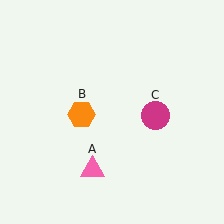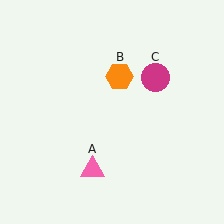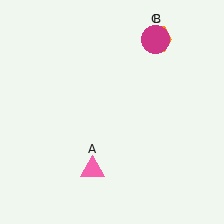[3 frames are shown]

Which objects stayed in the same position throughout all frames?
Pink triangle (object A) remained stationary.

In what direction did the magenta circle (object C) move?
The magenta circle (object C) moved up.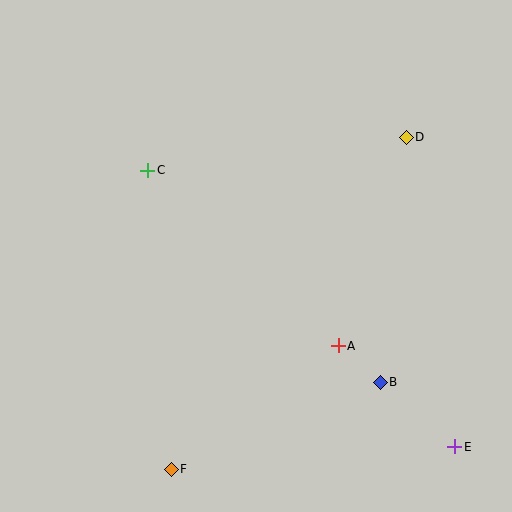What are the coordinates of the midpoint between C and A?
The midpoint between C and A is at (243, 258).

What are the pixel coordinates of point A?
Point A is at (338, 346).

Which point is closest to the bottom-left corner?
Point F is closest to the bottom-left corner.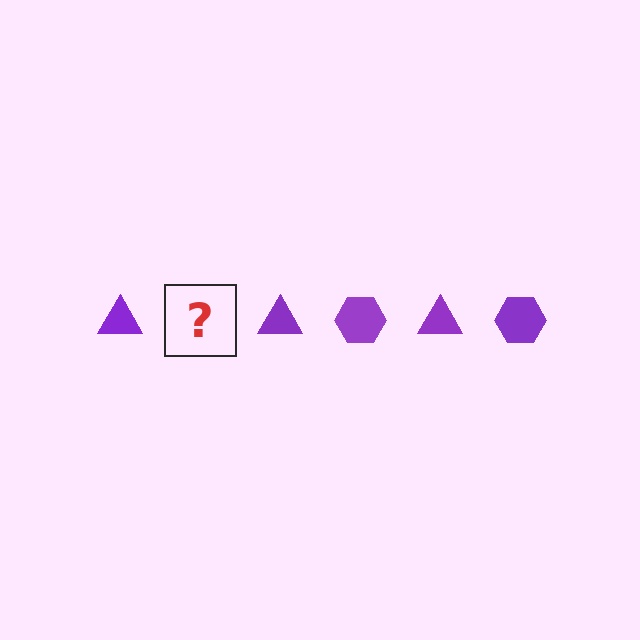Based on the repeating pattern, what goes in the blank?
The blank should be a purple hexagon.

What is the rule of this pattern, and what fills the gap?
The rule is that the pattern cycles through triangle, hexagon shapes in purple. The gap should be filled with a purple hexagon.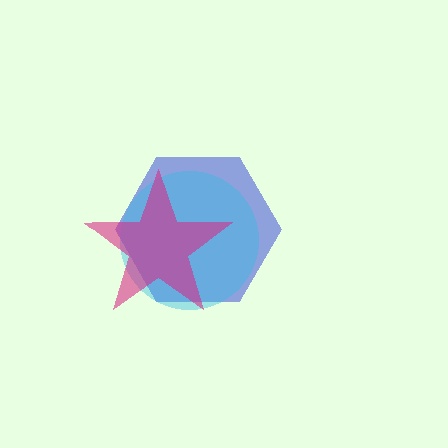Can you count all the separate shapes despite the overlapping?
Yes, there are 3 separate shapes.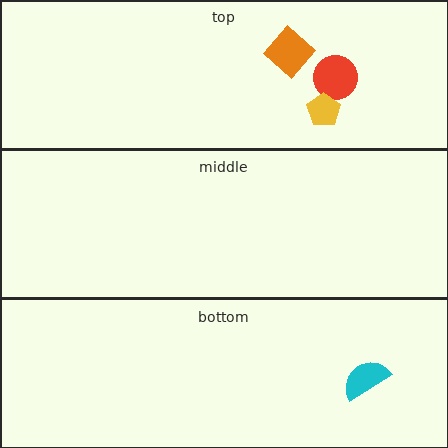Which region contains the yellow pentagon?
The top region.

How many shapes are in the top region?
3.